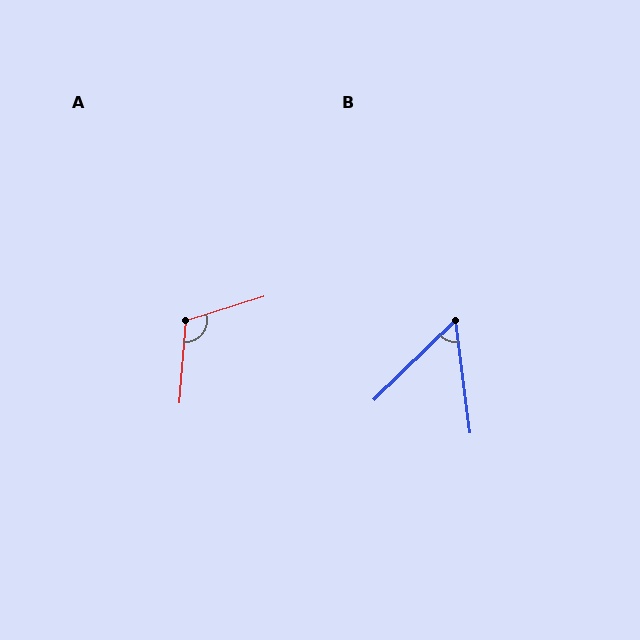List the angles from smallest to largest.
B (53°), A (112°).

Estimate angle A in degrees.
Approximately 112 degrees.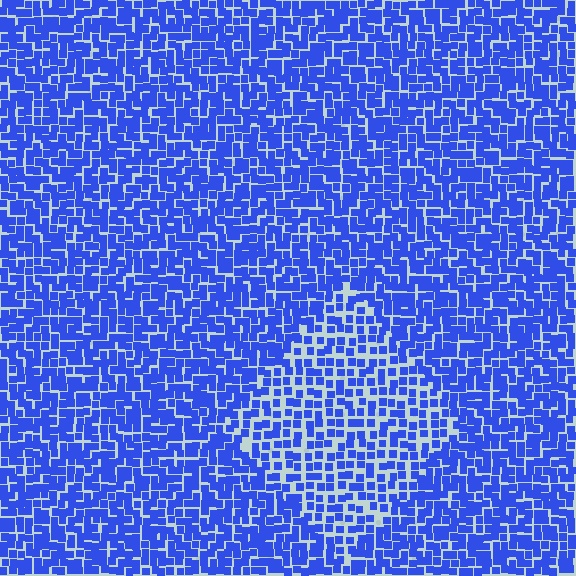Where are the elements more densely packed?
The elements are more densely packed outside the diamond boundary.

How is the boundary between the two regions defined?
The boundary is defined by a change in element density (approximately 1.6x ratio). All elements are the same color, size, and shape.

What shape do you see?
I see a diamond.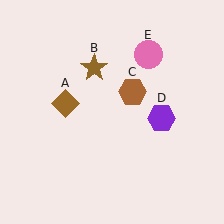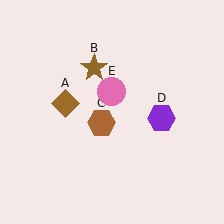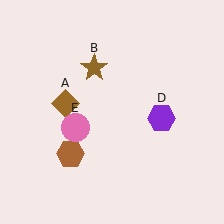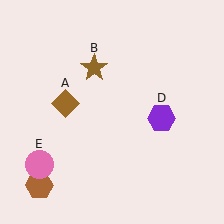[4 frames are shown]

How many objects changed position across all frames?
2 objects changed position: brown hexagon (object C), pink circle (object E).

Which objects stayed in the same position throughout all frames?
Brown diamond (object A) and brown star (object B) and purple hexagon (object D) remained stationary.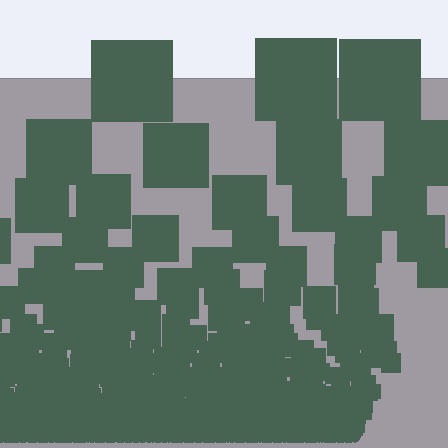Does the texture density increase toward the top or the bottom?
Density increases toward the bottom.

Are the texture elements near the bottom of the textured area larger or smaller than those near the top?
Smaller. The gradient is inverted — elements near the bottom are smaller and denser.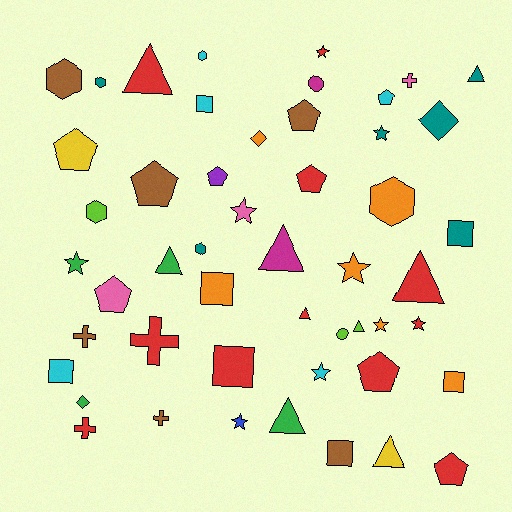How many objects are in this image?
There are 50 objects.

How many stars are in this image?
There are 9 stars.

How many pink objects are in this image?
There are 3 pink objects.